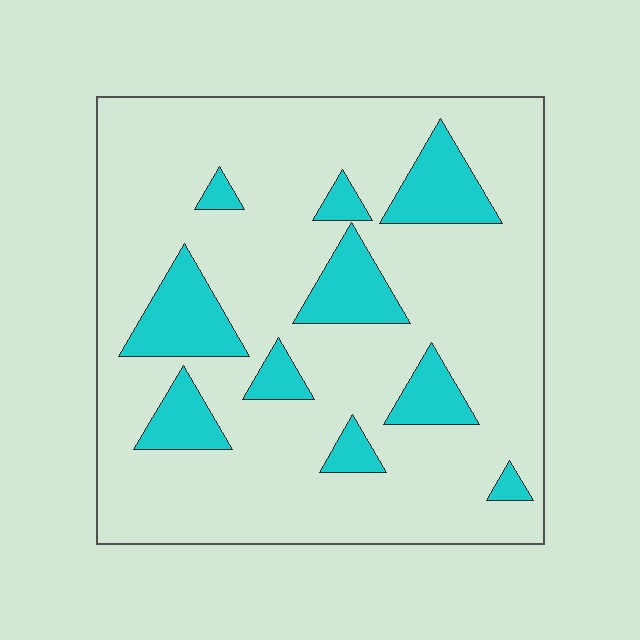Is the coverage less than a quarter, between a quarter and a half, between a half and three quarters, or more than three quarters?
Less than a quarter.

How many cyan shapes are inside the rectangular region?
10.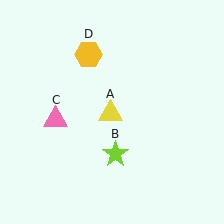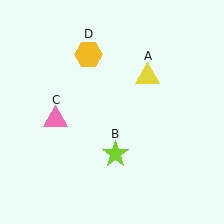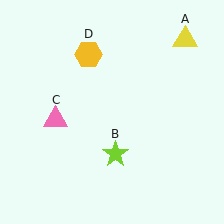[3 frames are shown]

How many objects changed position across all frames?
1 object changed position: yellow triangle (object A).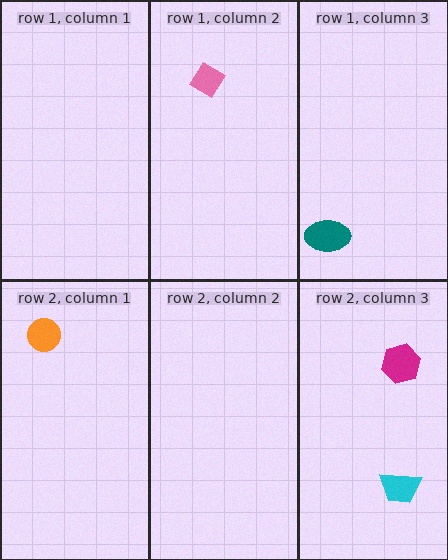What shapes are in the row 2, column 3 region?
The cyan trapezoid, the magenta hexagon.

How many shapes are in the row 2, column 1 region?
1.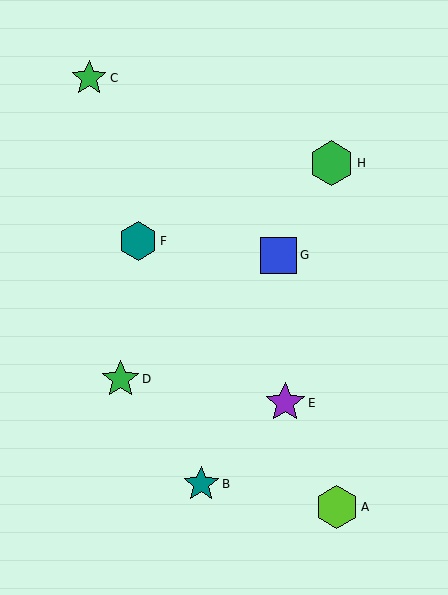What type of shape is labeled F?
Shape F is a teal hexagon.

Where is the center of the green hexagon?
The center of the green hexagon is at (331, 163).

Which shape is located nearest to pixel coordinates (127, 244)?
The teal hexagon (labeled F) at (138, 241) is nearest to that location.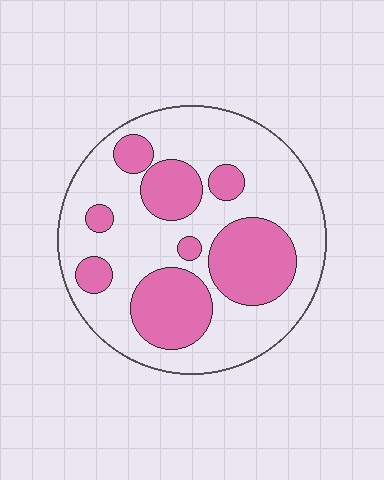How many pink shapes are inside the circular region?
8.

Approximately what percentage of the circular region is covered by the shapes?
Approximately 35%.